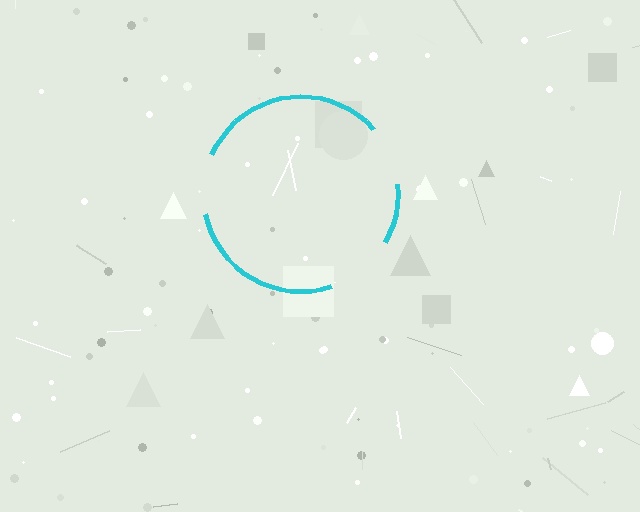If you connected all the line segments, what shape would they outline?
They would outline a circle.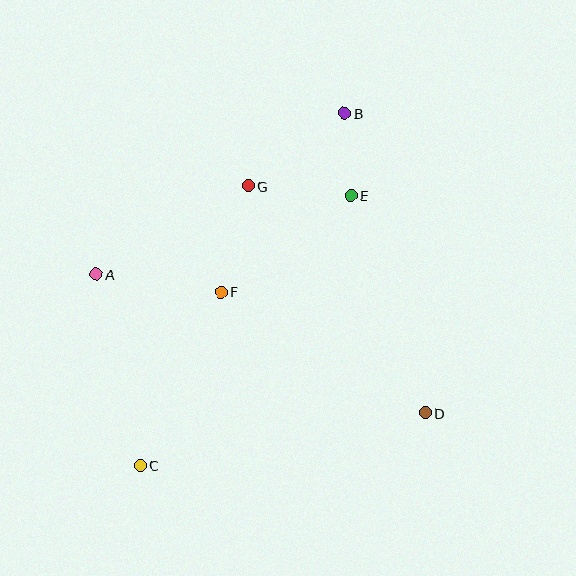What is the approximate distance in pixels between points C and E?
The distance between C and E is approximately 342 pixels.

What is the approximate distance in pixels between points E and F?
The distance between E and F is approximately 162 pixels.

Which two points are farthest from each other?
Points B and C are farthest from each other.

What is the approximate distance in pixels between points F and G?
The distance between F and G is approximately 110 pixels.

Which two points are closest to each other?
Points B and E are closest to each other.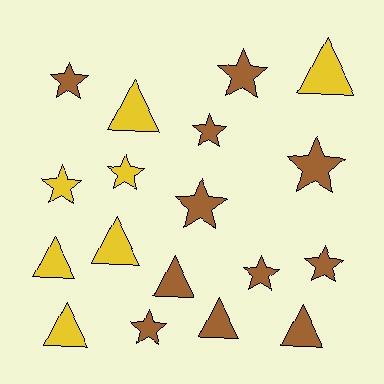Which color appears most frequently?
Brown, with 11 objects.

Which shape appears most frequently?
Star, with 10 objects.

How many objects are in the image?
There are 18 objects.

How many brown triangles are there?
There are 3 brown triangles.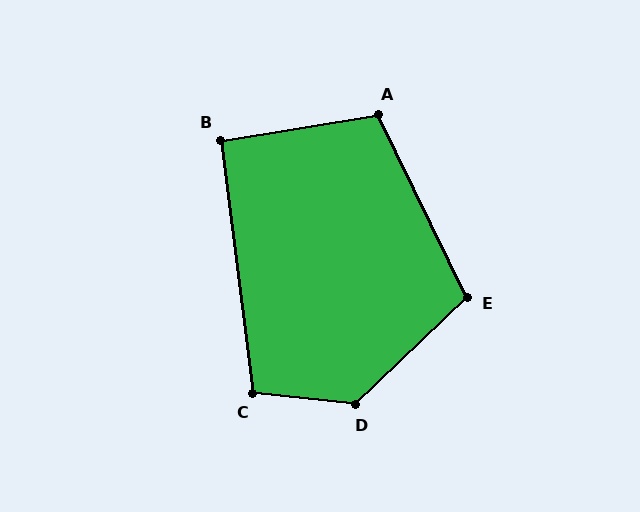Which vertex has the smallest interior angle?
B, at approximately 92 degrees.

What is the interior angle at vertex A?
Approximately 107 degrees (obtuse).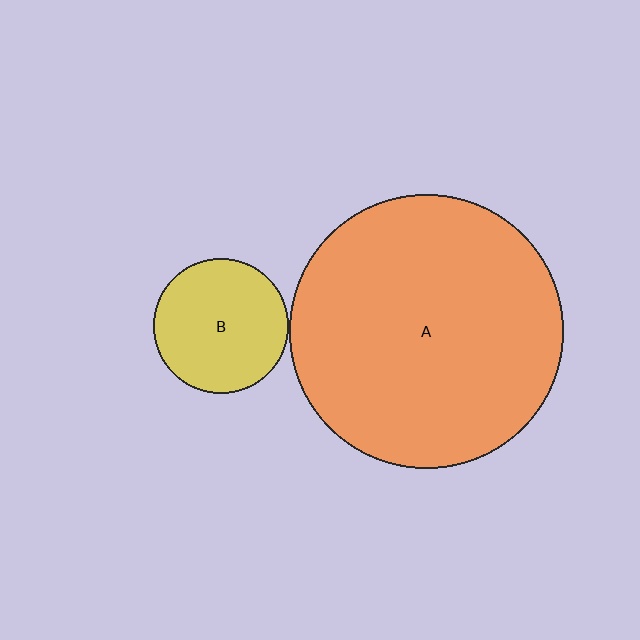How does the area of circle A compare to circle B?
Approximately 4.1 times.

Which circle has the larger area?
Circle A (orange).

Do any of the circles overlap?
No, none of the circles overlap.